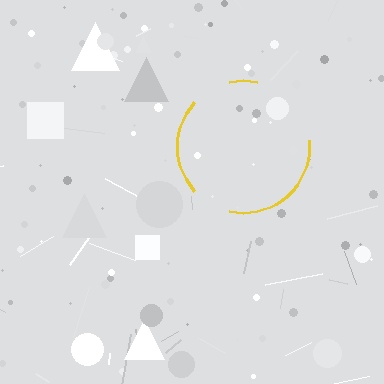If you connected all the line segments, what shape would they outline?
They would outline a circle.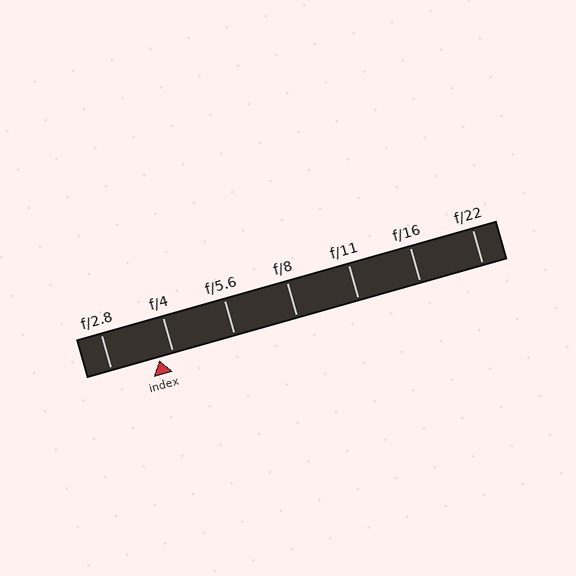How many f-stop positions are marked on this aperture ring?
There are 7 f-stop positions marked.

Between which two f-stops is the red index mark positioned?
The index mark is between f/2.8 and f/4.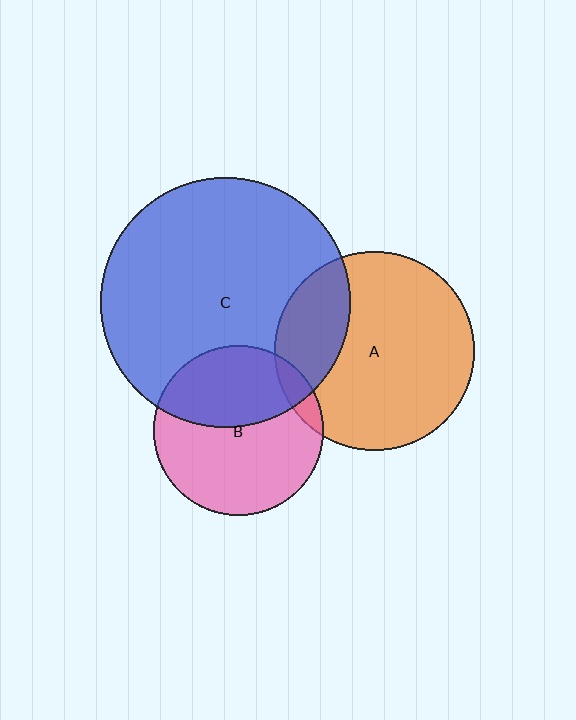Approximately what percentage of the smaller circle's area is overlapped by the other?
Approximately 25%.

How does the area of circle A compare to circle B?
Approximately 1.4 times.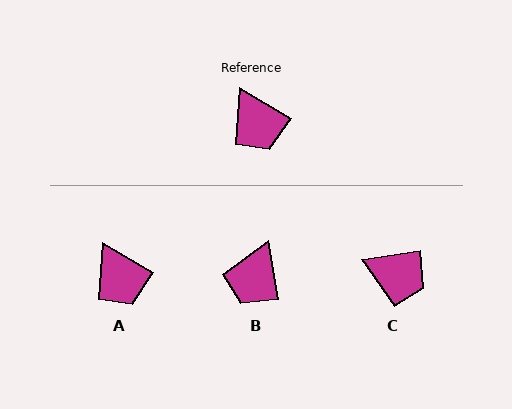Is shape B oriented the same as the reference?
No, it is off by about 50 degrees.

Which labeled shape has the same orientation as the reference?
A.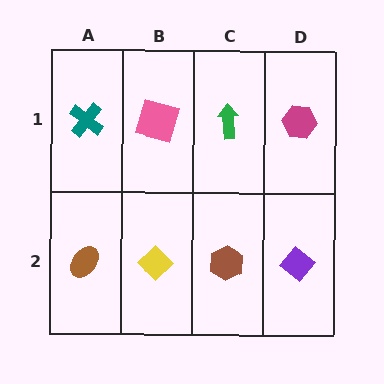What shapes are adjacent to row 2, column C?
A green arrow (row 1, column C), a yellow diamond (row 2, column B), a purple diamond (row 2, column D).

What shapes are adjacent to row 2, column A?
A teal cross (row 1, column A), a yellow diamond (row 2, column B).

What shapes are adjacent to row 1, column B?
A yellow diamond (row 2, column B), a teal cross (row 1, column A), a green arrow (row 1, column C).